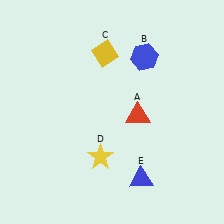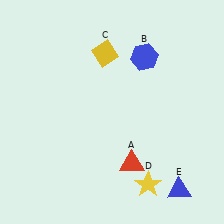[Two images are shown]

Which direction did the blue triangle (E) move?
The blue triangle (E) moved right.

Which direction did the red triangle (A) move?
The red triangle (A) moved down.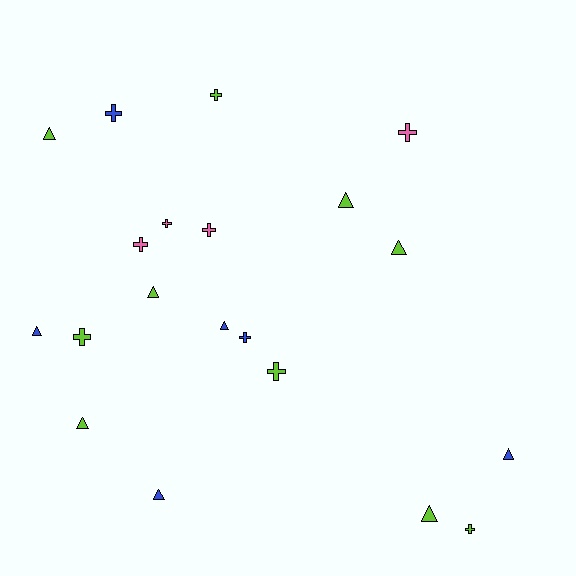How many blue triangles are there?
There are 4 blue triangles.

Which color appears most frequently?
Lime, with 10 objects.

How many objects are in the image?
There are 20 objects.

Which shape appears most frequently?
Cross, with 10 objects.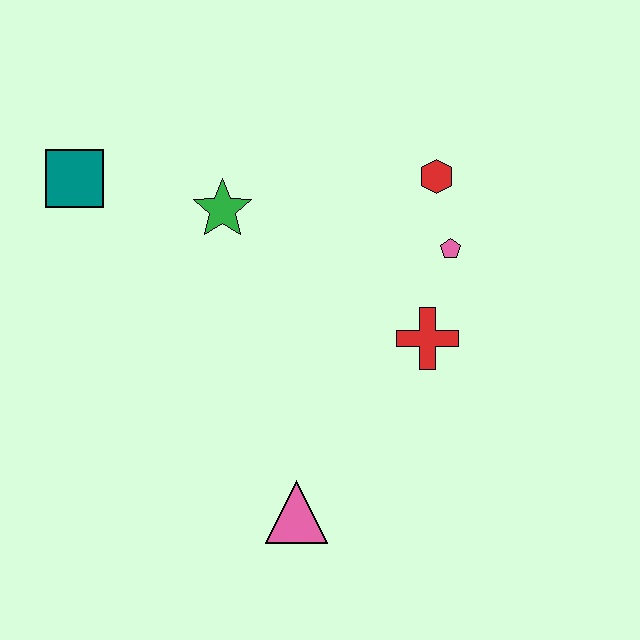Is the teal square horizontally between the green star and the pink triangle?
No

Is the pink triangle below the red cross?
Yes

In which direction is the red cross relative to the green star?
The red cross is to the right of the green star.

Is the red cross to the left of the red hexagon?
Yes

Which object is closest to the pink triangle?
The red cross is closest to the pink triangle.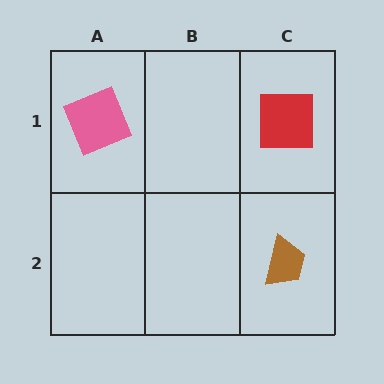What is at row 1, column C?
A red square.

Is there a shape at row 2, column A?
No, that cell is empty.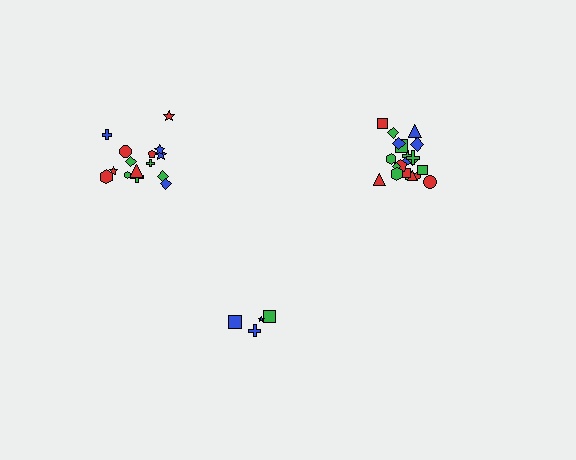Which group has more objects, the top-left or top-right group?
The top-right group.